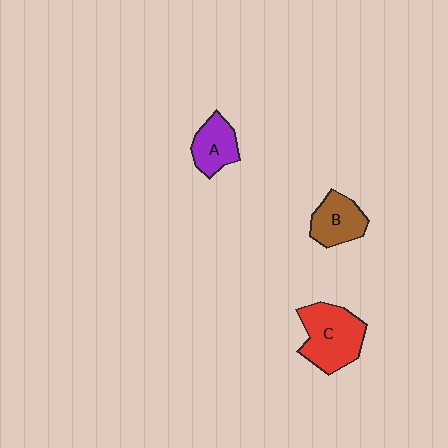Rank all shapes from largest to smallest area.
From largest to smallest: C (red), B (brown), A (purple).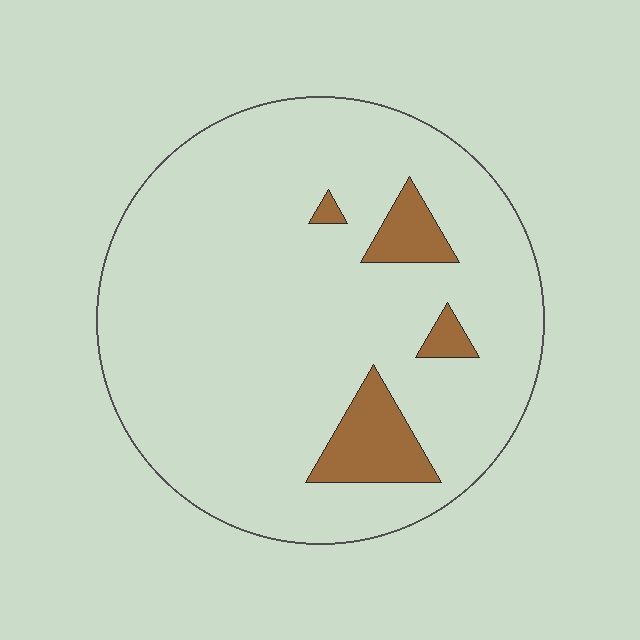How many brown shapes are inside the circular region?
4.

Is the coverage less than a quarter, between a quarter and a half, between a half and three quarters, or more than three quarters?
Less than a quarter.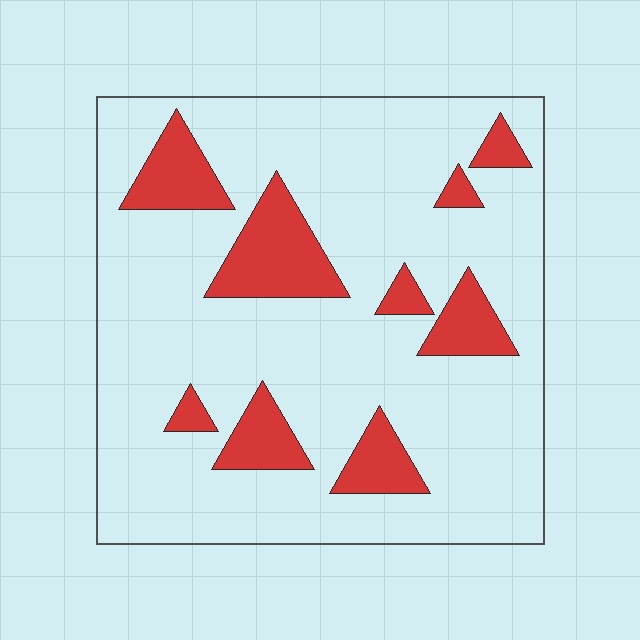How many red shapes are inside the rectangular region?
9.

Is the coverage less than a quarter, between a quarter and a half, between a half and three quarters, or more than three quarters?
Less than a quarter.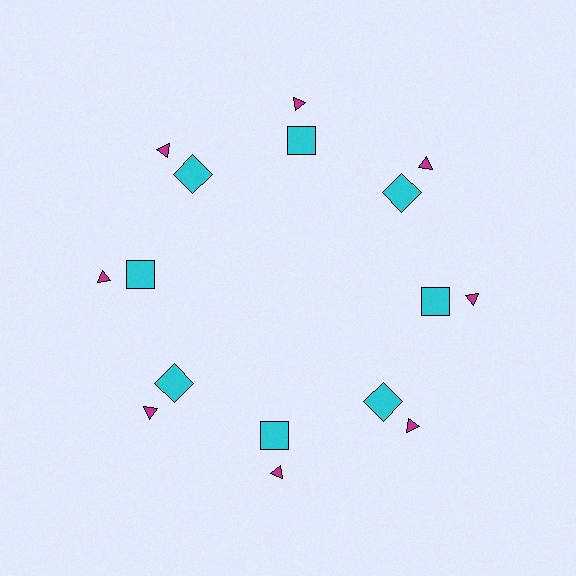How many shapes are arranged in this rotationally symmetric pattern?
There are 16 shapes, arranged in 8 groups of 2.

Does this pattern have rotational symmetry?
Yes, this pattern has 8-fold rotational symmetry. It looks the same after rotating 45 degrees around the center.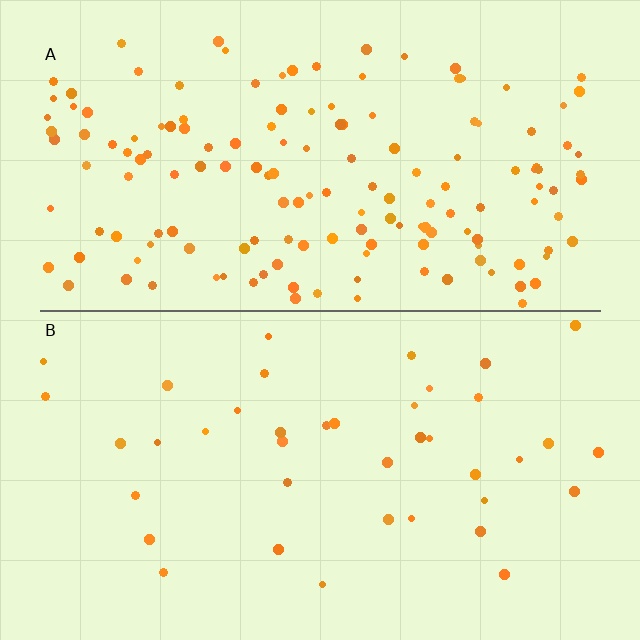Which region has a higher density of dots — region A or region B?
A (the top).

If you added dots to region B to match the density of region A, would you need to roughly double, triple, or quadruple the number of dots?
Approximately quadruple.